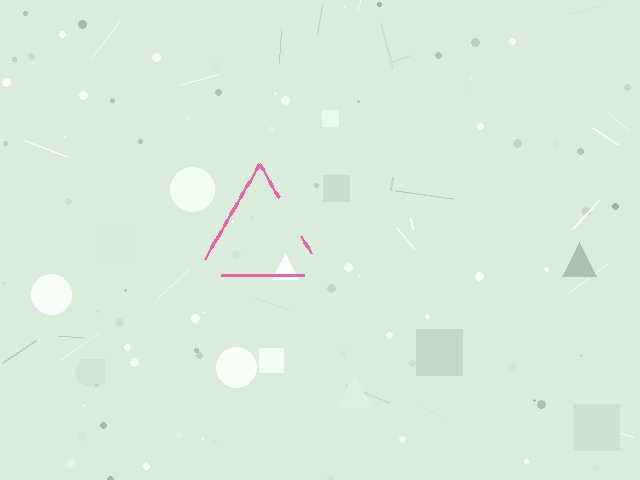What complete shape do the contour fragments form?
The contour fragments form a triangle.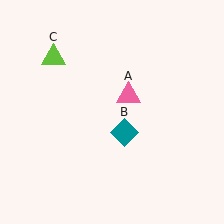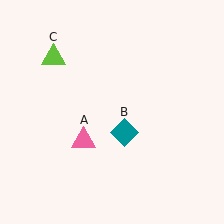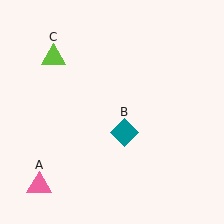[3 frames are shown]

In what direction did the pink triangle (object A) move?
The pink triangle (object A) moved down and to the left.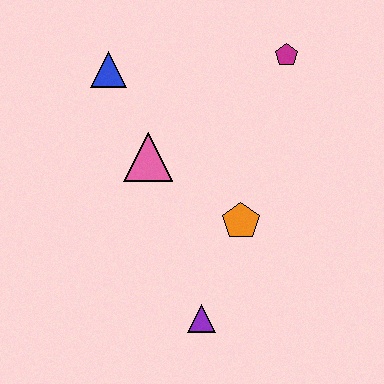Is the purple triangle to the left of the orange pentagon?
Yes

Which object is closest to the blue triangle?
The pink triangle is closest to the blue triangle.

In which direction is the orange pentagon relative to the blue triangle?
The orange pentagon is below the blue triangle.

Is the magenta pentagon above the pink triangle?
Yes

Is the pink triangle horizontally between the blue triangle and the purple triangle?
Yes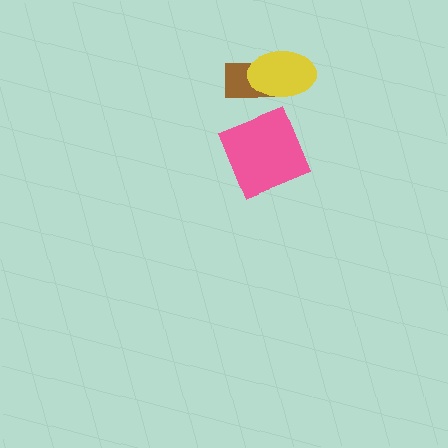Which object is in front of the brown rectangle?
The yellow ellipse is in front of the brown rectangle.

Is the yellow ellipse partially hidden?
No, no other shape covers it.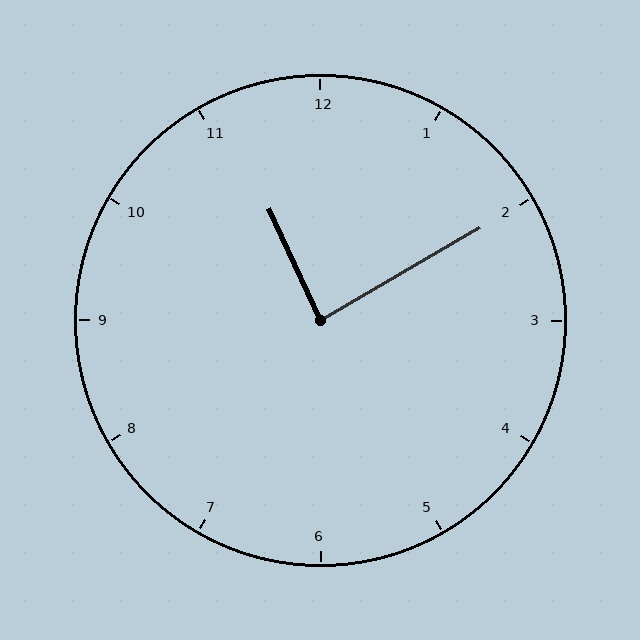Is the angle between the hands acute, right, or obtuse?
It is right.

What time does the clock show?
11:10.